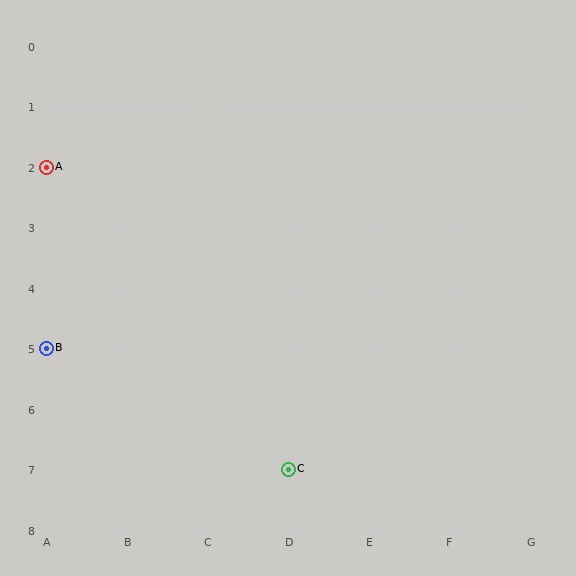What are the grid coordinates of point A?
Point A is at grid coordinates (A, 2).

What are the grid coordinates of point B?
Point B is at grid coordinates (A, 5).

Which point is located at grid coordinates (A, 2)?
Point A is at (A, 2).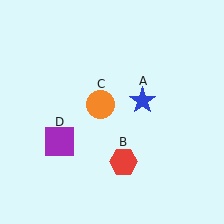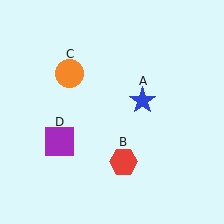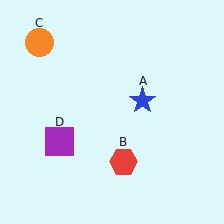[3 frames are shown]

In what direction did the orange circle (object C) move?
The orange circle (object C) moved up and to the left.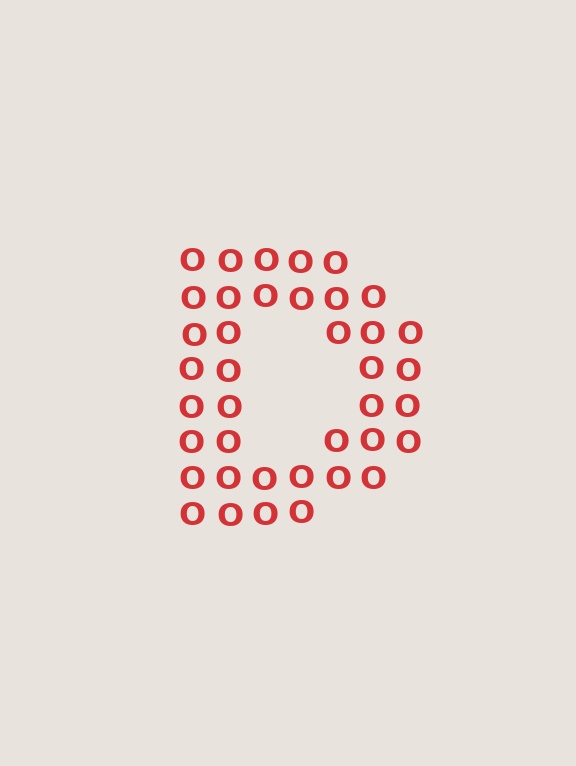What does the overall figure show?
The overall figure shows the letter D.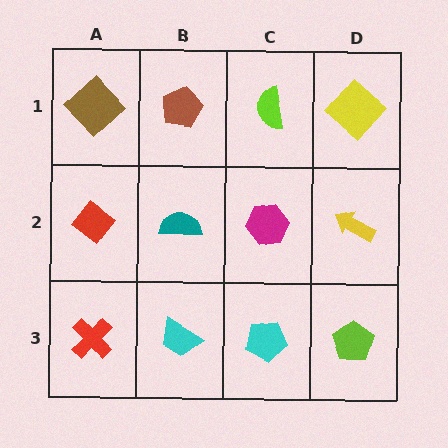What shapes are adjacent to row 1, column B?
A teal semicircle (row 2, column B), a brown diamond (row 1, column A), a lime semicircle (row 1, column C).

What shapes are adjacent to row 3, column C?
A magenta hexagon (row 2, column C), a cyan trapezoid (row 3, column B), a lime pentagon (row 3, column D).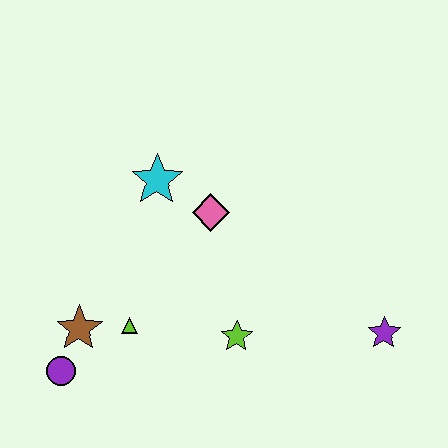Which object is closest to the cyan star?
The pink diamond is closest to the cyan star.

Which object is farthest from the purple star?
The purple circle is farthest from the purple star.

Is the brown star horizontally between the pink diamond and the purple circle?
Yes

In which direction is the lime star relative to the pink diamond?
The lime star is below the pink diamond.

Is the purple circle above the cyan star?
No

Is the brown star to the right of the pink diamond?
No